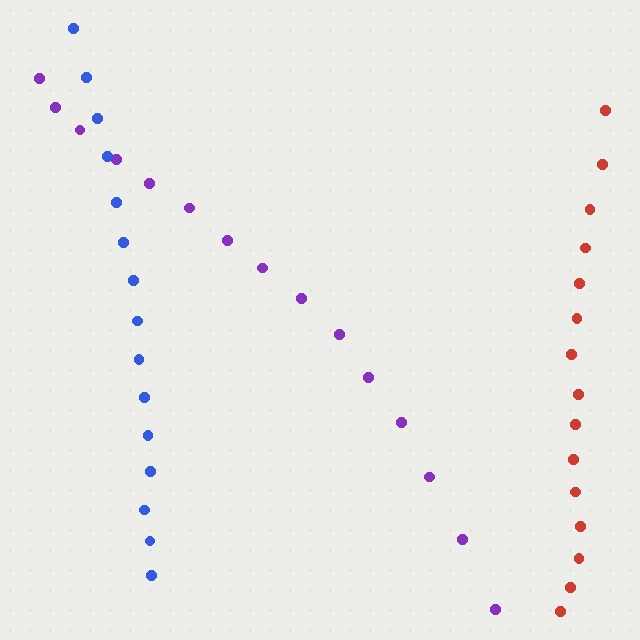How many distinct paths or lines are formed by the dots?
There are 3 distinct paths.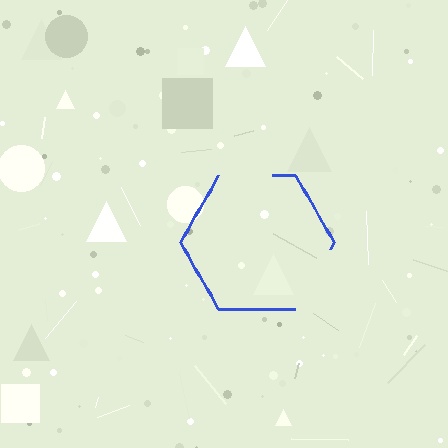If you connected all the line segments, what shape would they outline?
They would outline a hexagon.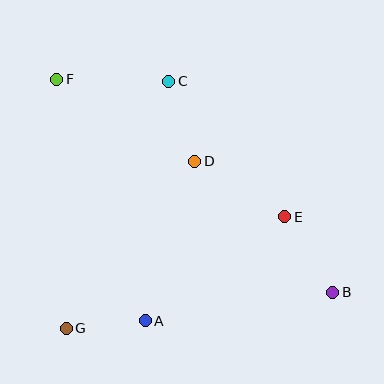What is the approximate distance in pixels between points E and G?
The distance between E and G is approximately 245 pixels.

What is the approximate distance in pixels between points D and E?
The distance between D and E is approximately 106 pixels.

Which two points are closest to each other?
Points A and G are closest to each other.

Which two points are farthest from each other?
Points B and F are farthest from each other.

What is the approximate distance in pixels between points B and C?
The distance between B and C is approximately 267 pixels.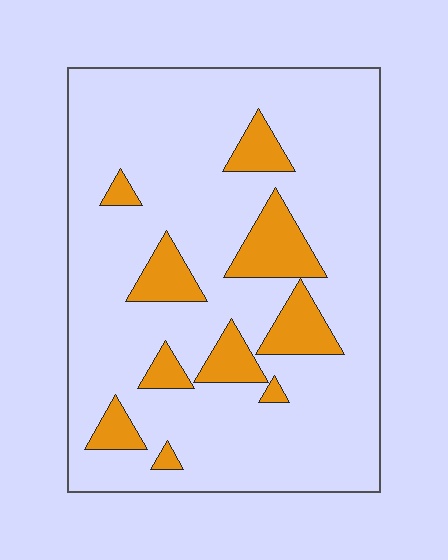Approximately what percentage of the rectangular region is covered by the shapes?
Approximately 15%.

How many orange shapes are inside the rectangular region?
10.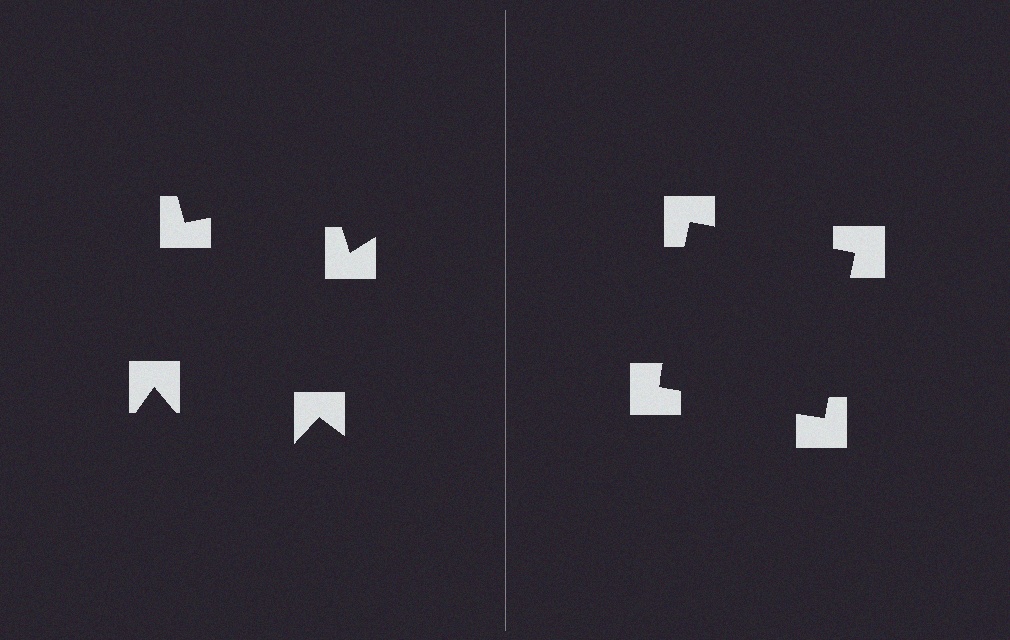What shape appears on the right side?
An illusory square.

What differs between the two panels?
The notched squares are positioned identically on both sides; only the wedge orientations differ. On the right they align to a square; on the left they are misaligned.